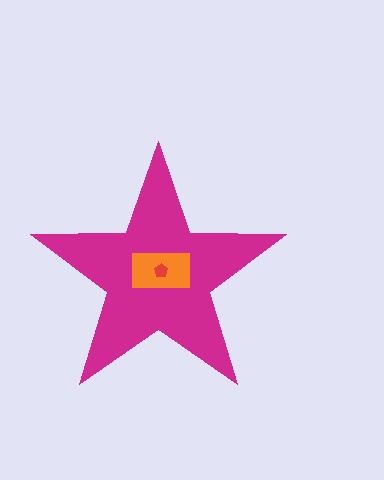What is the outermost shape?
The magenta star.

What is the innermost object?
The red pentagon.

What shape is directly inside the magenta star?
The orange rectangle.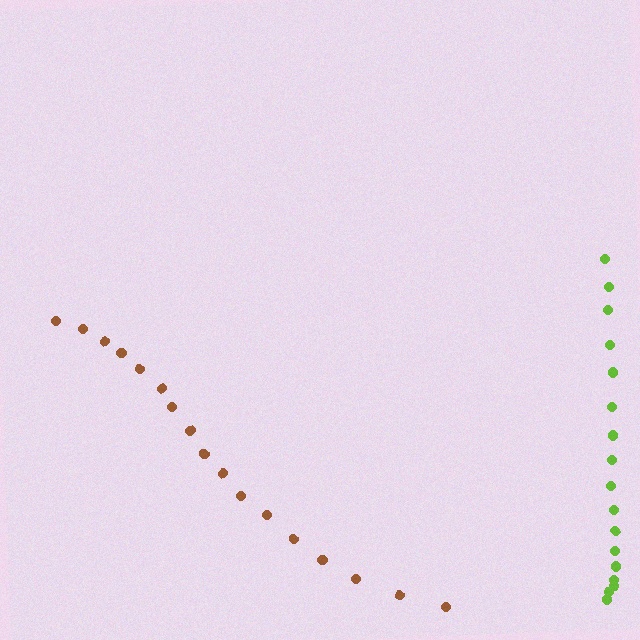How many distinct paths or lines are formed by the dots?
There are 2 distinct paths.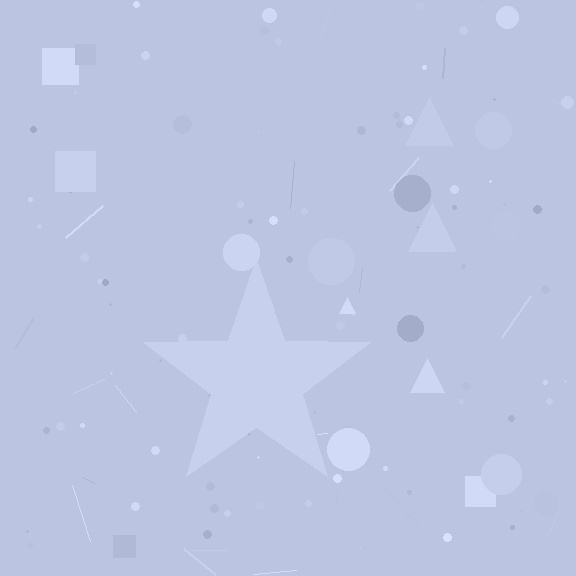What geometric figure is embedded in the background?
A star is embedded in the background.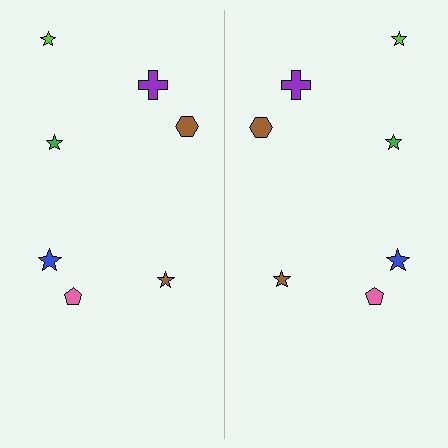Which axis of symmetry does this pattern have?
The pattern has a vertical axis of symmetry running through the center of the image.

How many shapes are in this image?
There are 14 shapes in this image.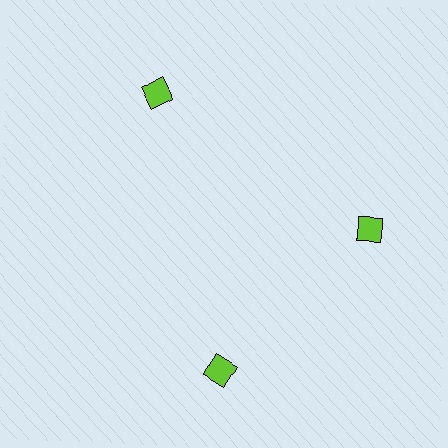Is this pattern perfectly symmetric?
No. The 3 lime squares are arranged in a ring, but one element near the 7 o'clock position is rotated out of alignment along the ring, breaking the 3-fold rotational symmetry.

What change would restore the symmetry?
The symmetry would be restored by rotating it back into even spacing with its neighbors so that all 3 squares sit at equal angles and equal distance from the center.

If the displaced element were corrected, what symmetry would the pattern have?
It would have 3-fold rotational symmetry — the pattern would map onto itself every 120 degrees.